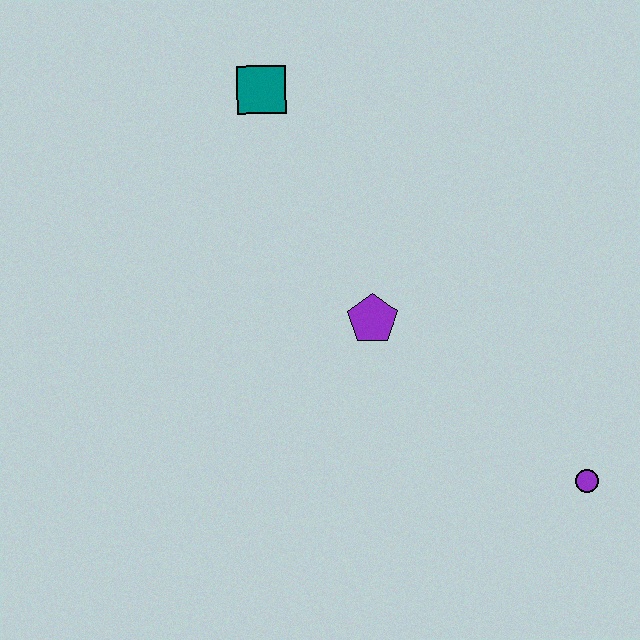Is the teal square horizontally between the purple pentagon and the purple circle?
No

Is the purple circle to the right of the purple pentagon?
Yes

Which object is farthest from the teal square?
The purple circle is farthest from the teal square.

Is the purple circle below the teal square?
Yes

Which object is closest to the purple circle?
The purple pentagon is closest to the purple circle.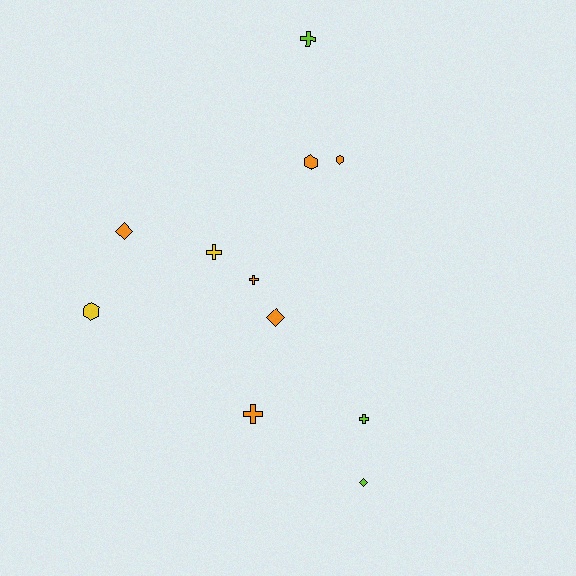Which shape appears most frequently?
Cross, with 5 objects.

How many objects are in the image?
There are 11 objects.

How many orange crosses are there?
There are 2 orange crosses.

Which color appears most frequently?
Orange, with 6 objects.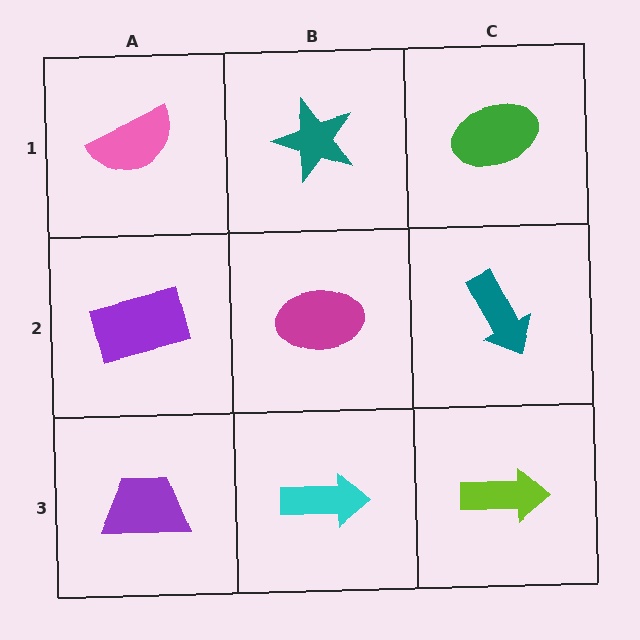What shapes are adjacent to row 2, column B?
A teal star (row 1, column B), a cyan arrow (row 3, column B), a purple rectangle (row 2, column A), a teal arrow (row 2, column C).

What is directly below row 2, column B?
A cyan arrow.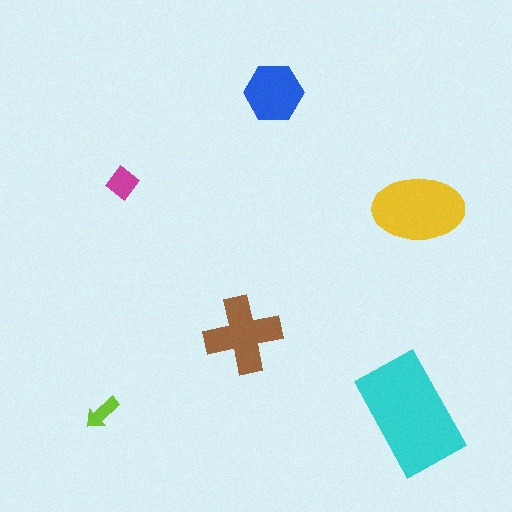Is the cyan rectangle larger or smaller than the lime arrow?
Larger.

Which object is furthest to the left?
The lime arrow is leftmost.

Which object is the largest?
The cyan rectangle.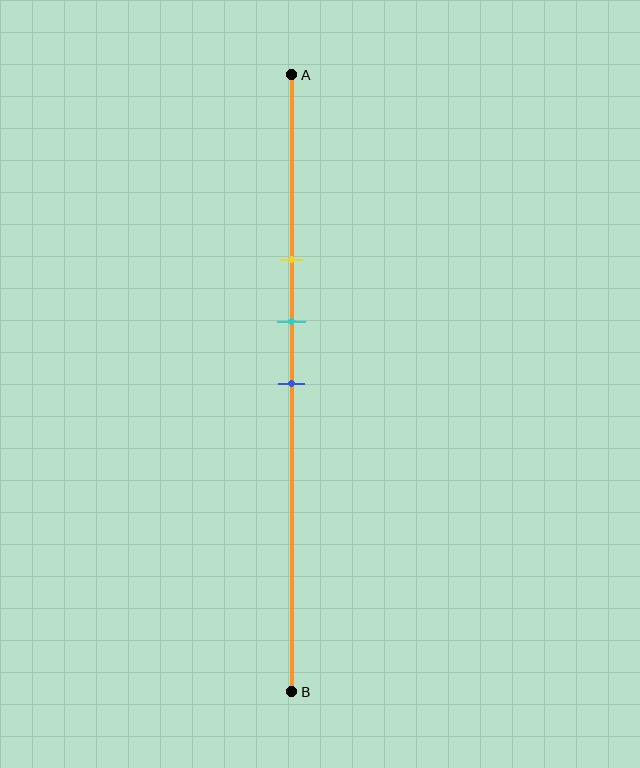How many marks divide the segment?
There are 3 marks dividing the segment.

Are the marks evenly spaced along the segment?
Yes, the marks are approximately evenly spaced.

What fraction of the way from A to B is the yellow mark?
The yellow mark is approximately 30% (0.3) of the way from A to B.